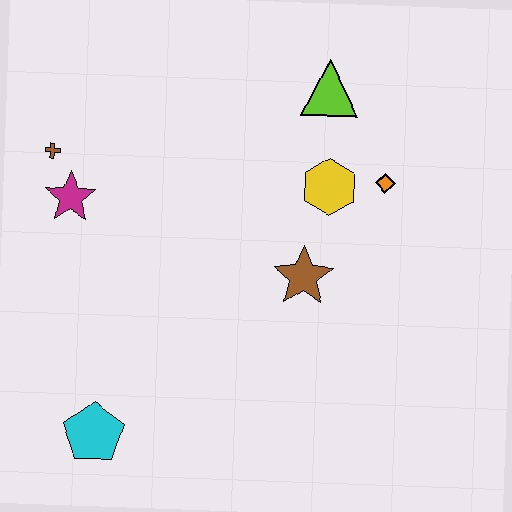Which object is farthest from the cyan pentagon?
The lime triangle is farthest from the cyan pentagon.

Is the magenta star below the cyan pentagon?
No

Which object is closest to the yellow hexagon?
The orange diamond is closest to the yellow hexagon.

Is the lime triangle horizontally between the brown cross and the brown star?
No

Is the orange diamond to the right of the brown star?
Yes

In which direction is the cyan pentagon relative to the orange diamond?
The cyan pentagon is to the left of the orange diamond.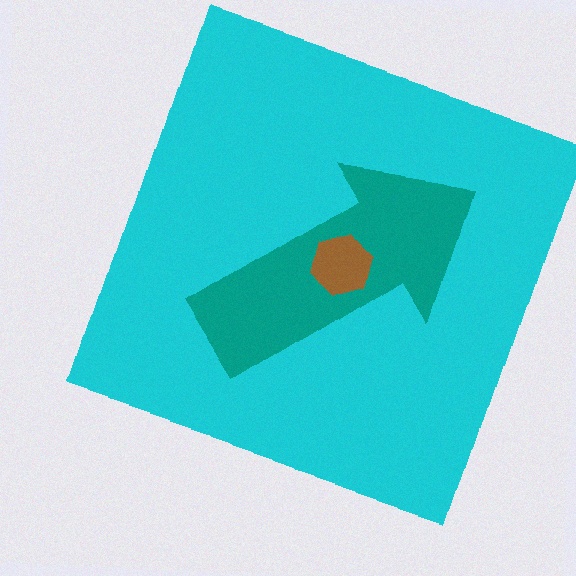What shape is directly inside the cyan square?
The teal arrow.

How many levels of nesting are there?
3.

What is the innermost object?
The brown hexagon.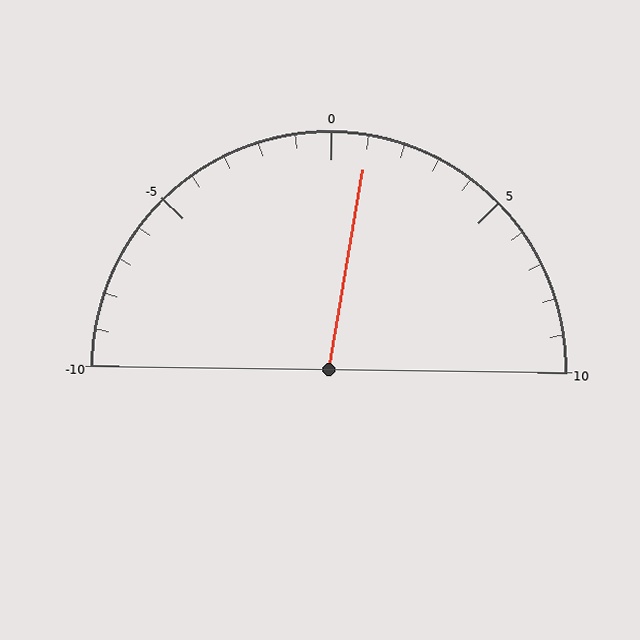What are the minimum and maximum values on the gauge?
The gauge ranges from -10 to 10.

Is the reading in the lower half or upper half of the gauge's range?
The reading is in the upper half of the range (-10 to 10).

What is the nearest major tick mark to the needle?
The nearest major tick mark is 0.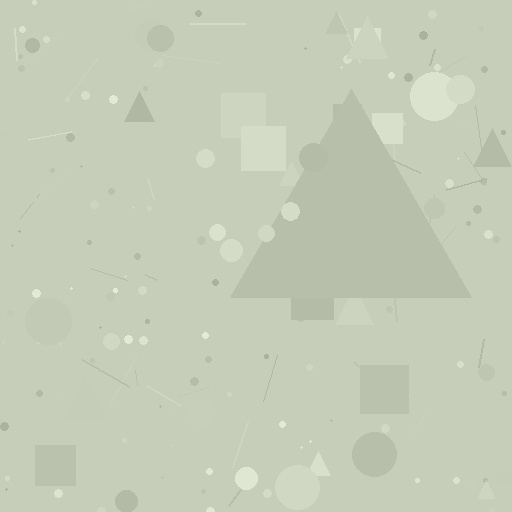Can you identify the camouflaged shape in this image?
The camouflaged shape is a triangle.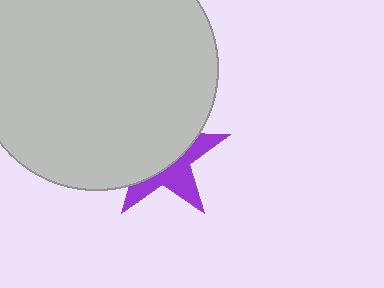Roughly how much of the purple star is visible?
A small part of it is visible (roughly 40%).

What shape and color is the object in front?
The object in front is a light gray circle.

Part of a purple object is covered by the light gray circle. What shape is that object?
It is a star.